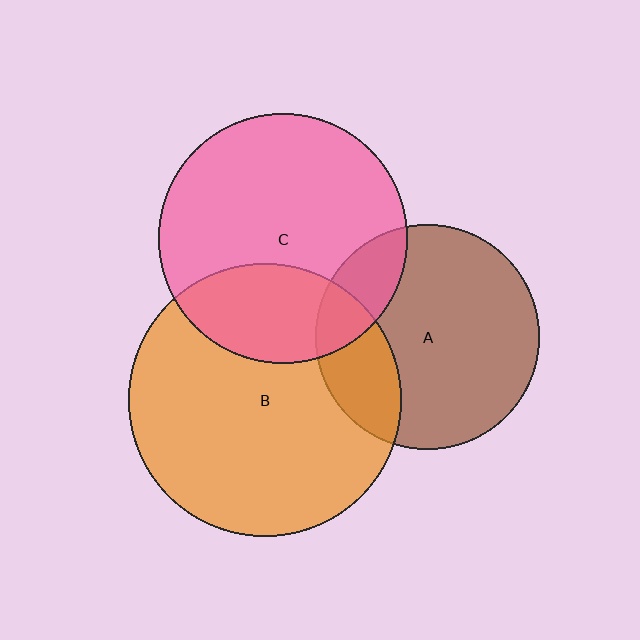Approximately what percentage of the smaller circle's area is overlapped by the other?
Approximately 30%.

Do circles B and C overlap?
Yes.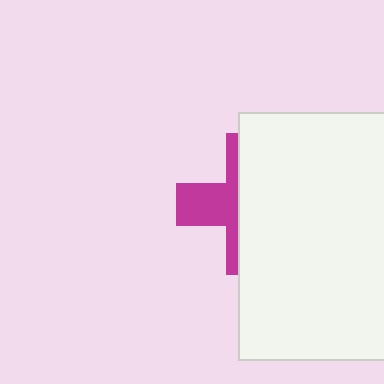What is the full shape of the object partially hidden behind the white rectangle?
The partially hidden object is a magenta cross.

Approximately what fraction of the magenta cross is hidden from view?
Roughly 63% of the magenta cross is hidden behind the white rectangle.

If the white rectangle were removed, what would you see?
You would see the complete magenta cross.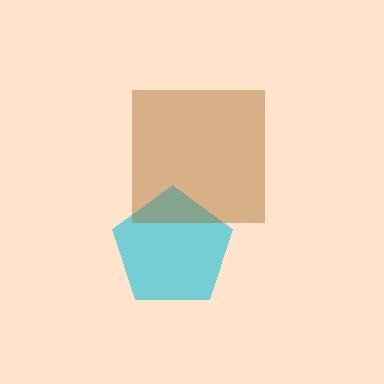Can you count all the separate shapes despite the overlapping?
Yes, there are 2 separate shapes.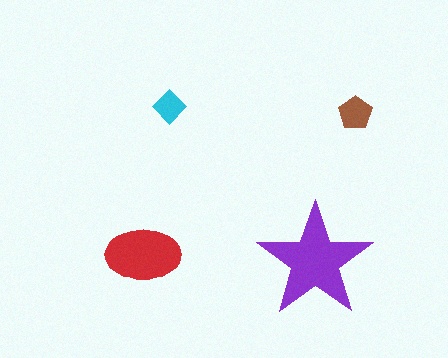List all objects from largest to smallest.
The purple star, the red ellipse, the brown pentagon, the cyan diamond.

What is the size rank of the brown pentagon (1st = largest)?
3rd.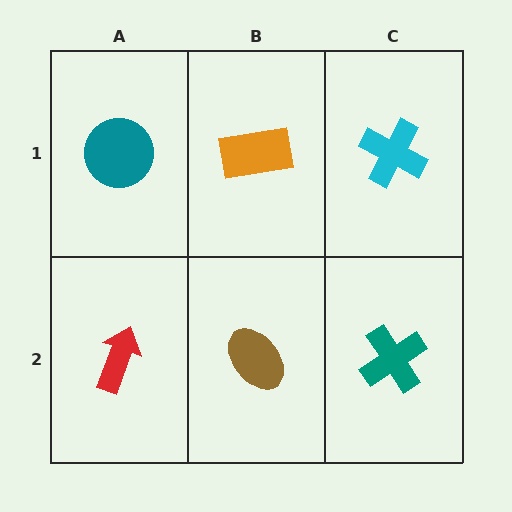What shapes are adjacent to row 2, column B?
An orange rectangle (row 1, column B), a red arrow (row 2, column A), a teal cross (row 2, column C).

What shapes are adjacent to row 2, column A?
A teal circle (row 1, column A), a brown ellipse (row 2, column B).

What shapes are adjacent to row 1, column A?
A red arrow (row 2, column A), an orange rectangle (row 1, column B).